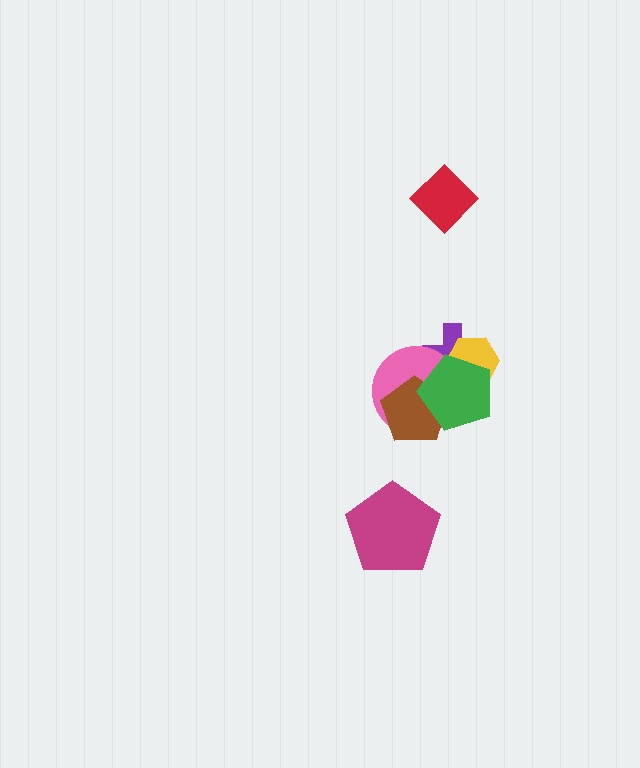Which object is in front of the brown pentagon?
The green pentagon is in front of the brown pentagon.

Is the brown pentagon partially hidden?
Yes, it is partially covered by another shape.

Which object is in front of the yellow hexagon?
The green pentagon is in front of the yellow hexagon.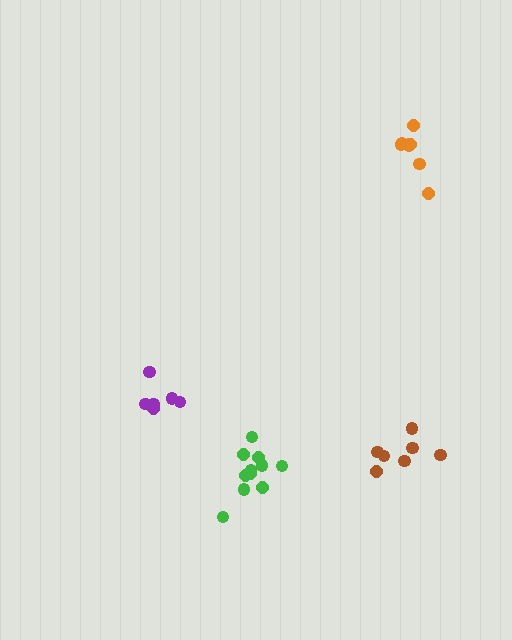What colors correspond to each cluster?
The clusters are colored: purple, brown, green, orange.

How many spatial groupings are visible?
There are 4 spatial groupings.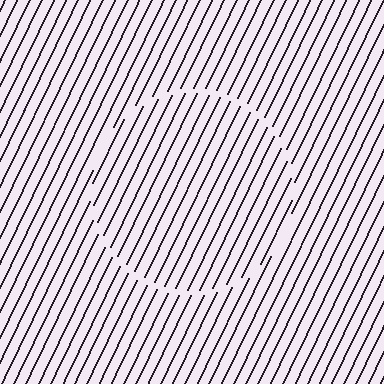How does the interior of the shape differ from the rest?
The interior of the shape contains the same grating, shifted by half a period — the contour is defined by the phase discontinuity where line-ends from the inner and outer gratings abut.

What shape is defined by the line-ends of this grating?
An illusory circle. The interior of the shape contains the same grating, shifted by half a period — the contour is defined by the phase discontinuity where line-ends from the inner and outer gratings abut.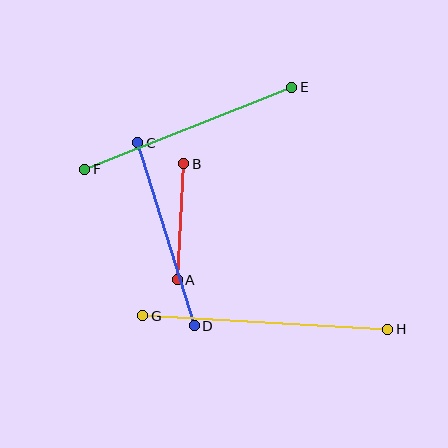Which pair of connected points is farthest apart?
Points G and H are farthest apart.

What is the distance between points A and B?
The distance is approximately 116 pixels.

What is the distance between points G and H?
The distance is approximately 245 pixels.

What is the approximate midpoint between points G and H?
The midpoint is at approximately (265, 322) pixels.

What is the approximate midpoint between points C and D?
The midpoint is at approximately (166, 234) pixels.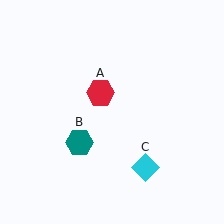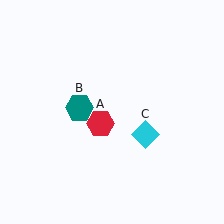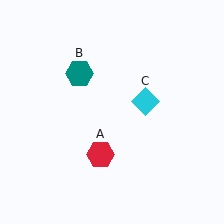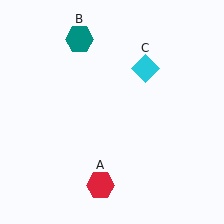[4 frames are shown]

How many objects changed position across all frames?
3 objects changed position: red hexagon (object A), teal hexagon (object B), cyan diamond (object C).